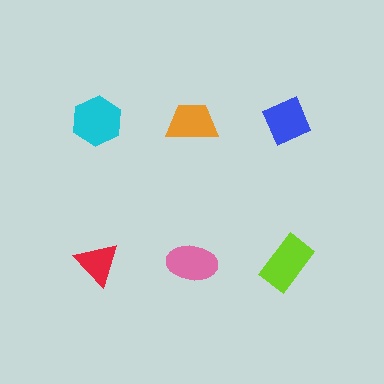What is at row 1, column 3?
A blue diamond.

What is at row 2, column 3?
A lime rectangle.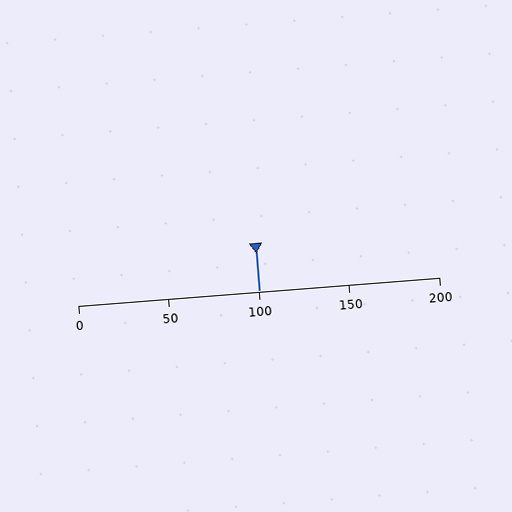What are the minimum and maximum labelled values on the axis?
The axis runs from 0 to 200.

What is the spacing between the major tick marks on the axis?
The major ticks are spaced 50 apart.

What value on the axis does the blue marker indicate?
The marker indicates approximately 100.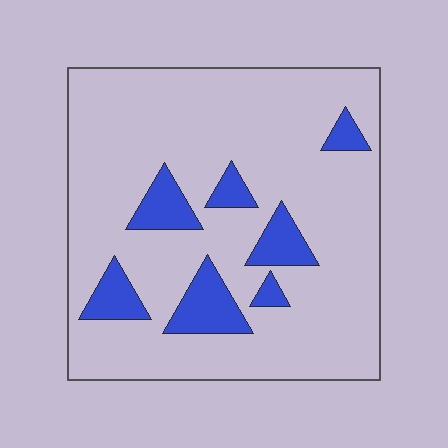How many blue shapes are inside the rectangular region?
7.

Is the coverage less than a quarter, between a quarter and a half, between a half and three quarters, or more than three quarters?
Less than a quarter.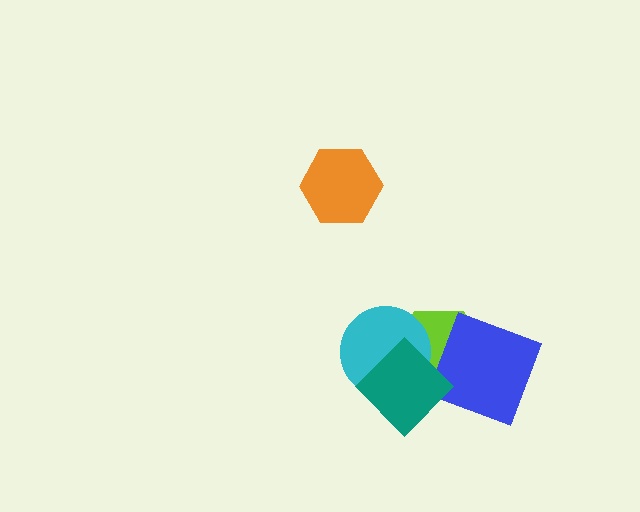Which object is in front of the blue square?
The teal diamond is in front of the blue square.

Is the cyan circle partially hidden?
Yes, it is partially covered by another shape.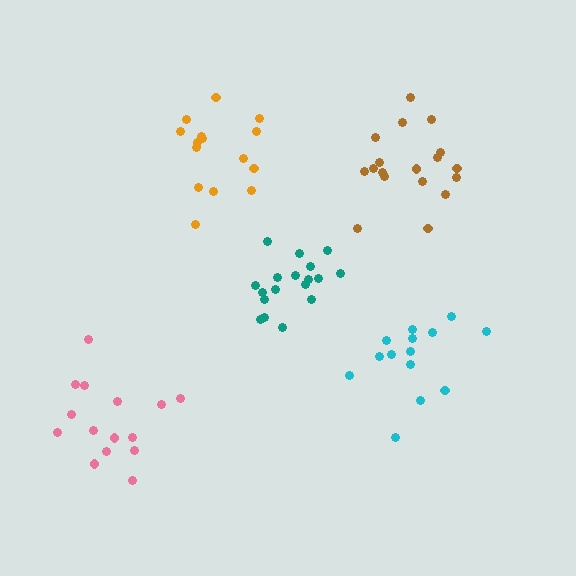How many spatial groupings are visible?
There are 5 spatial groupings.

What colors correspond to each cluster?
The clusters are colored: cyan, teal, pink, orange, brown.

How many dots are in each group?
Group 1: 14 dots, Group 2: 18 dots, Group 3: 15 dots, Group 4: 15 dots, Group 5: 18 dots (80 total).